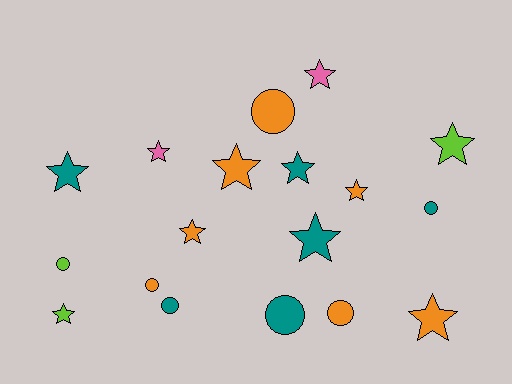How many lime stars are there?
There are 2 lime stars.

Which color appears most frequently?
Orange, with 7 objects.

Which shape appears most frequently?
Star, with 11 objects.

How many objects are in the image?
There are 18 objects.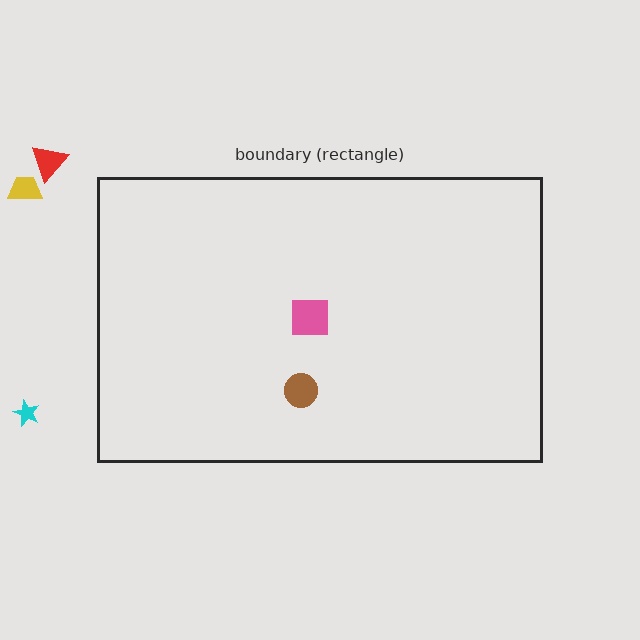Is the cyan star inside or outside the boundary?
Outside.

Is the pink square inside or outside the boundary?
Inside.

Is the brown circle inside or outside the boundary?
Inside.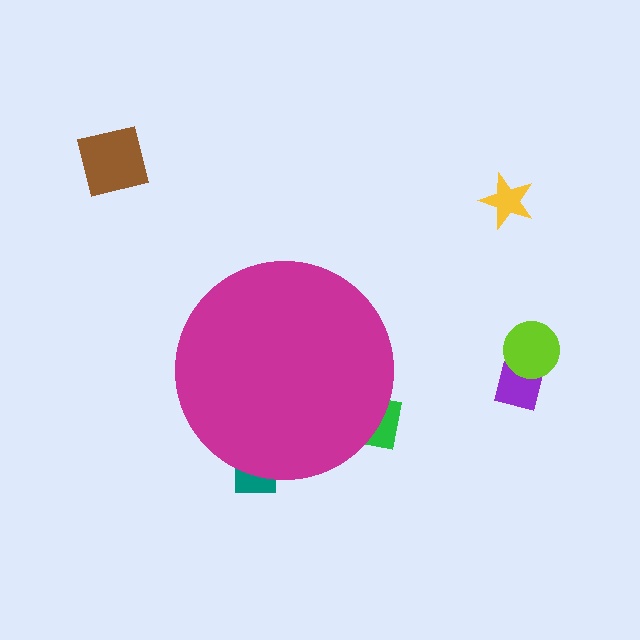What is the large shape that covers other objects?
A magenta circle.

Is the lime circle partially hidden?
No, the lime circle is fully visible.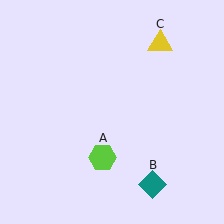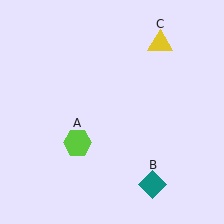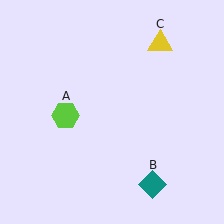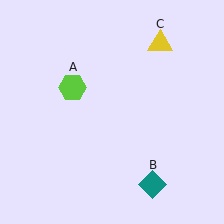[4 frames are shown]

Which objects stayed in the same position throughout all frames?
Teal diamond (object B) and yellow triangle (object C) remained stationary.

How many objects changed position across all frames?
1 object changed position: lime hexagon (object A).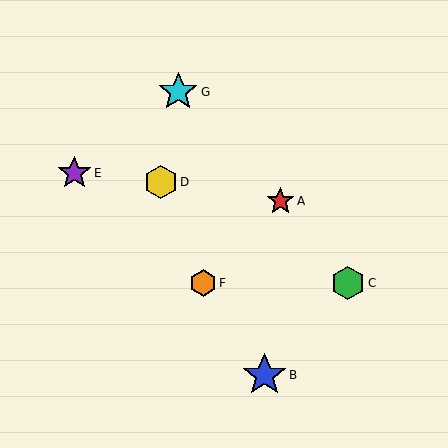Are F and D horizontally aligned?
No, F is at y≈283 and D is at y≈182.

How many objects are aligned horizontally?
2 objects (C, F) are aligned horizontally.